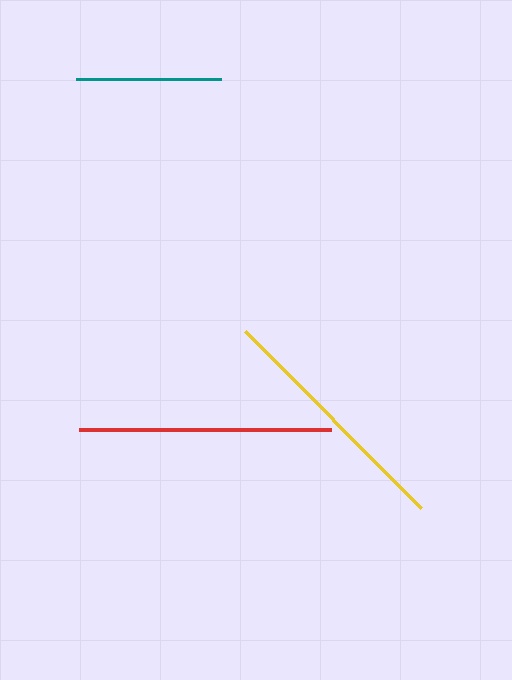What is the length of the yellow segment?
The yellow segment is approximately 250 pixels long.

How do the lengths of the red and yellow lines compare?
The red and yellow lines are approximately the same length.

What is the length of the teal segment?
The teal segment is approximately 145 pixels long.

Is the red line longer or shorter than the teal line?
The red line is longer than the teal line.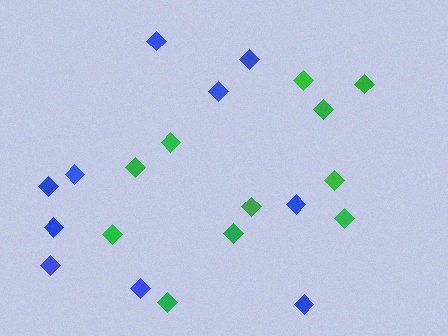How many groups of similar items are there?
There are 2 groups: one group of blue diamonds (10) and one group of green diamonds (11).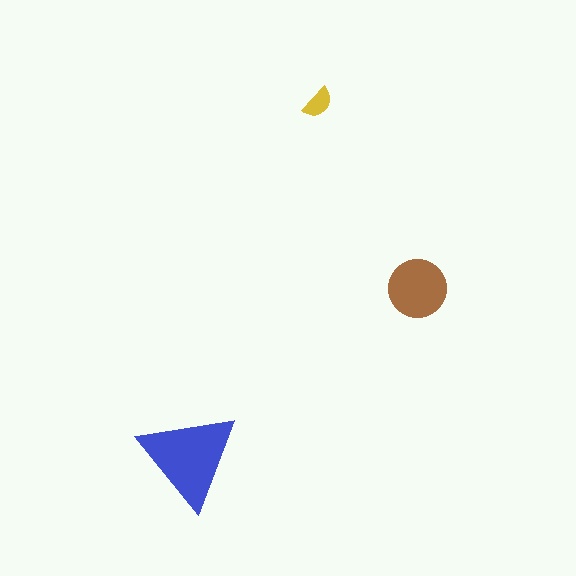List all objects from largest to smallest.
The blue triangle, the brown circle, the yellow semicircle.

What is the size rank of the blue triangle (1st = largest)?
1st.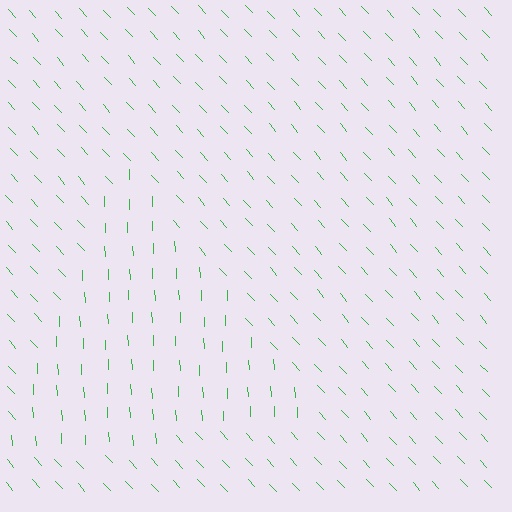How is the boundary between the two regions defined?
The boundary is defined purely by a change in line orientation (approximately 39 degrees difference). All lines are the same color and thickness.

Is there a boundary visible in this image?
Yes, there is a texture boundary formed by a change in line orientation.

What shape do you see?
I see a triangle.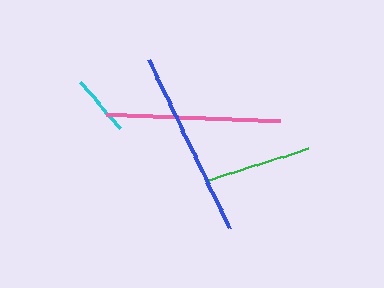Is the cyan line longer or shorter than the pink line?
The pink line is longer than the cyan line.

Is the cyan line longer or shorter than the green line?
The green line is longer than the cyan line.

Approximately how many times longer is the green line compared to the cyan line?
The green line is approximately 1.7 times the length of the cyan line.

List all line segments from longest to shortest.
From longest to shortest: blue, pink, green, cyan.